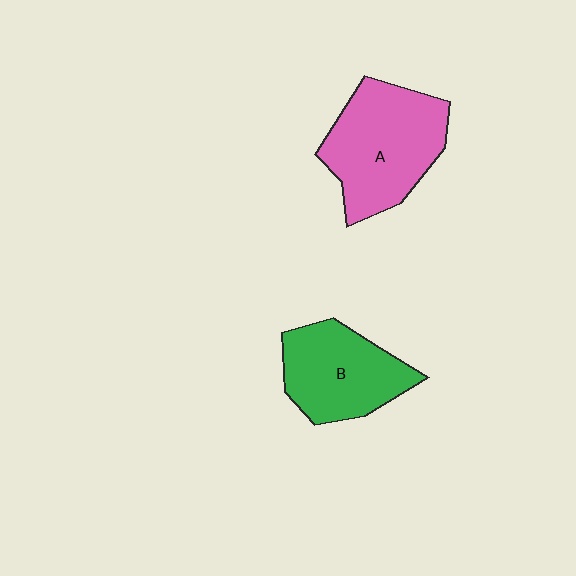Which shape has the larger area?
Shape A (pink).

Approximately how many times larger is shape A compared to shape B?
Approximately 1.3 times.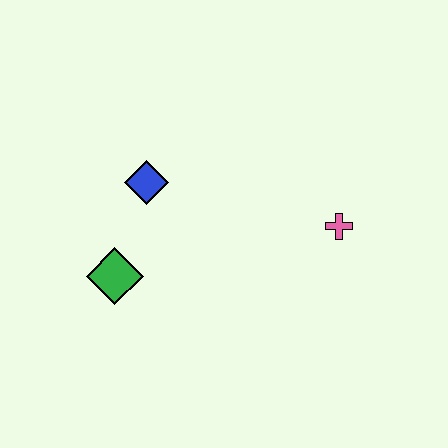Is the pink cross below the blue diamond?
Yes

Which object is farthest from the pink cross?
The green diamond is farthest from the pink cross.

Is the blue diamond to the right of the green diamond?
Yes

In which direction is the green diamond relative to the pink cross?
The green diamond is to the left of the pink cross.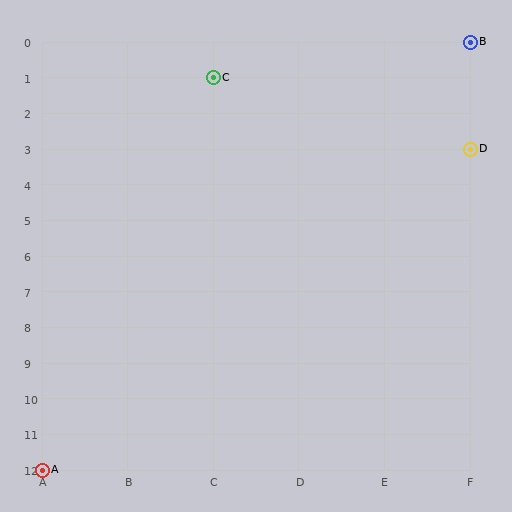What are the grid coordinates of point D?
Point D is at grid coordinates (F, 3).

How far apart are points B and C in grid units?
Points B and C are 3 columns and 1 row apart (about 3.2 grid units diagonally).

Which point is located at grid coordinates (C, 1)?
Point C is at (C, 1).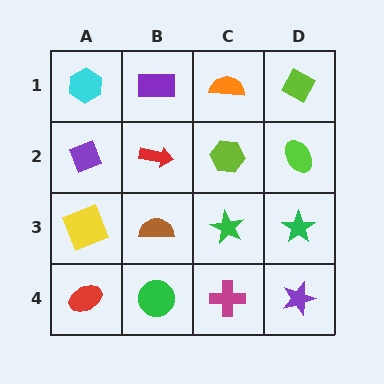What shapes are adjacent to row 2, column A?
A cyan hexagon (row 1, column A), a yellow square (row 3, column A), a red arrow (row 2, column B).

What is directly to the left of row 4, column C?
A green circle.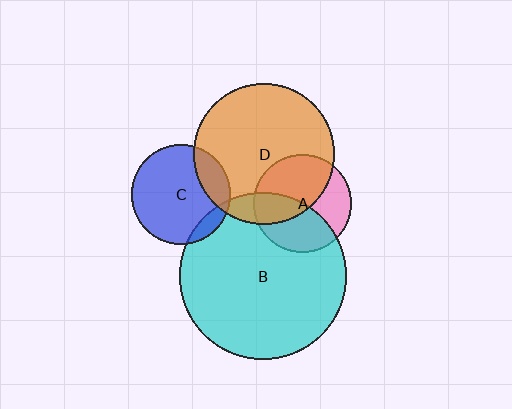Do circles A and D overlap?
Yes.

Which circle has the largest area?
Circle B (cyan).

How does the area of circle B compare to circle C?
Approximately 2.8 times.